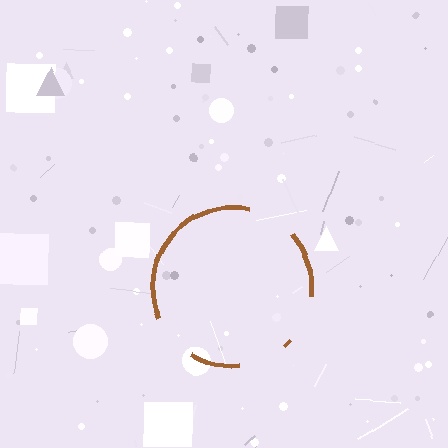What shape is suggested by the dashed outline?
The dashed outline suggests a circle.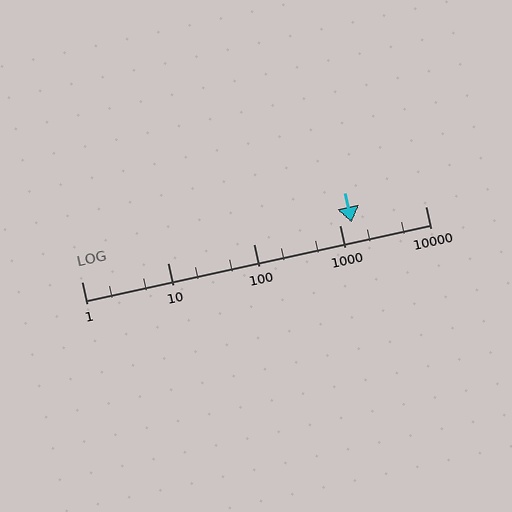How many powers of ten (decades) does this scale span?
The scale spans 4 decades, from 1 to 10000.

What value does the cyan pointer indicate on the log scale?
The pointer indicates approximately 1400.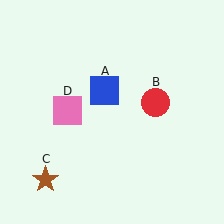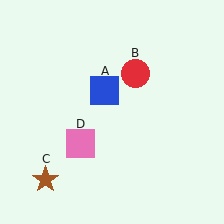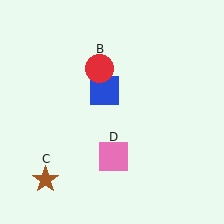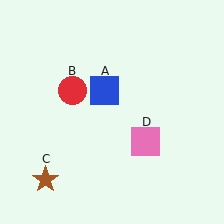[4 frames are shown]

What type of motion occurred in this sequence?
The red circle (object B), pink square (object D) rotated counterclockwise around the center of the scene.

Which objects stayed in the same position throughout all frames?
Blue square (object A) and brown star (object C) remained stationary.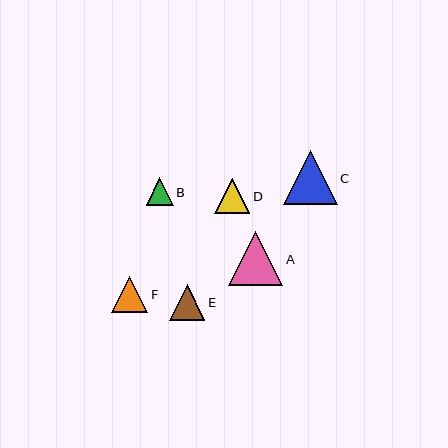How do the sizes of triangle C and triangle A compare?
Triangle C and triangle A are approximately the same size.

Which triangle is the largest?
Triangle C is the largest with a size of approximately 54 pixels.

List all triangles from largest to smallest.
From largest to smallest: C, A, F, E, D, B.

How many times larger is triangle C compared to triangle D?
Triangle C is approximately 1.5 times the size of triangle D.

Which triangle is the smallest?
Triangle B is the smallest with a size of approximately 27 pixels.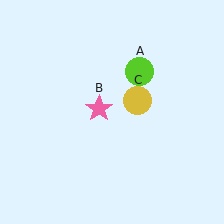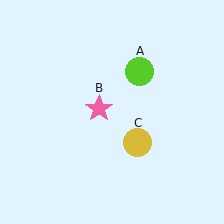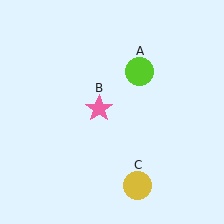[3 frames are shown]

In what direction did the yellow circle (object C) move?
The yellow circle (object C) moved down.